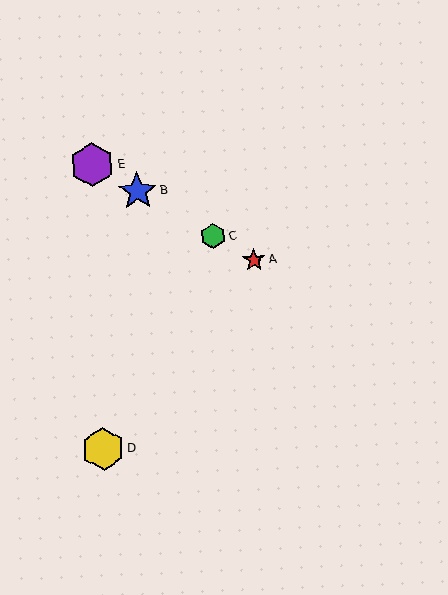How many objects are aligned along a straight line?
4 objects (A, B, C, E) are aligned along a straight line.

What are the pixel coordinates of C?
Object C is at (213, 236).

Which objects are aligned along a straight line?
Objects A, B, C, E are aligned along a straight line.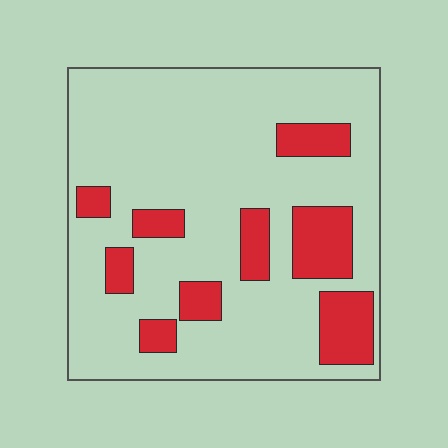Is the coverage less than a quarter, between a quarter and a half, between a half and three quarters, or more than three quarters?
Less than a quarter.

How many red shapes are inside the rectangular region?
9.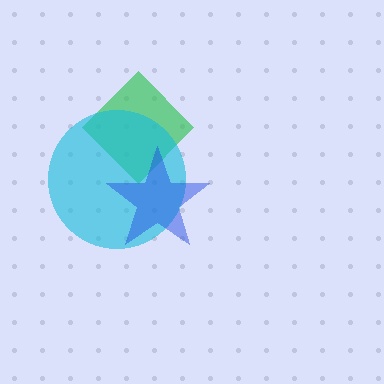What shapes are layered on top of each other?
The layered shapes are: a green diamond, a cyan circle, a blue star.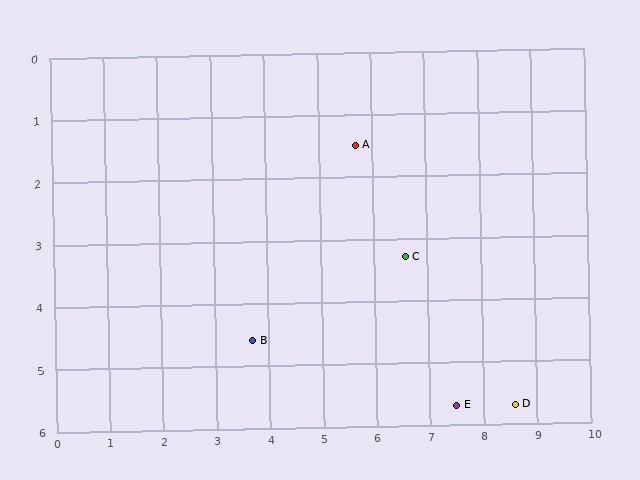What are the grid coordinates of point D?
Point D is at approximately (8.6, 5.7).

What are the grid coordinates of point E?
Point E is at approximately (7.5, 5.7).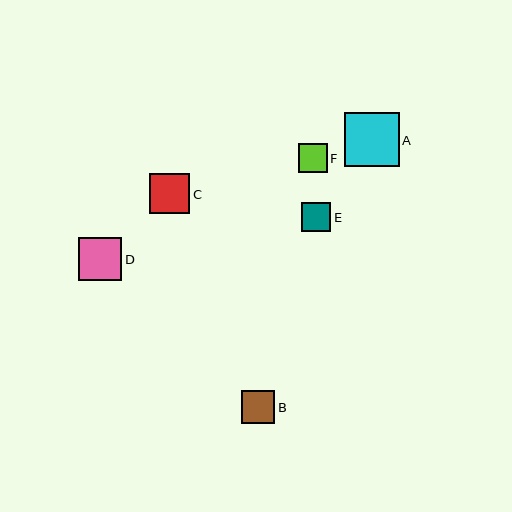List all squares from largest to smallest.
From largest to smallest: A, D, C, B, E, F.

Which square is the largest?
Square A is the largest with a size of approximately 54 pixels.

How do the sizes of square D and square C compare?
Square D and square C are approximately the same size.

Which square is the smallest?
Square F is the smallest with a size of approximately 29 pixels.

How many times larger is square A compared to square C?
Square A is approximately 1.3 times the size of square C.